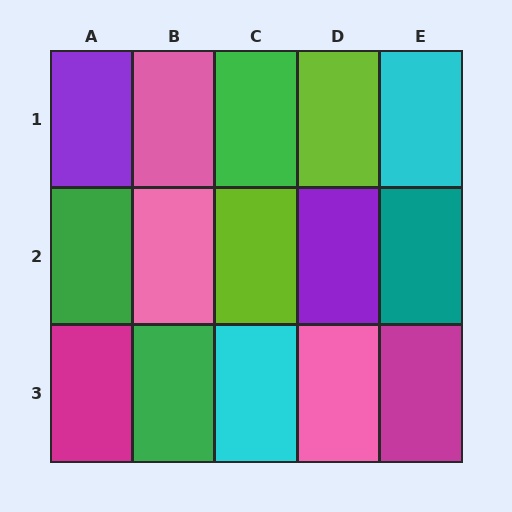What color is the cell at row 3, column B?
Green.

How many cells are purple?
2 cells are purple.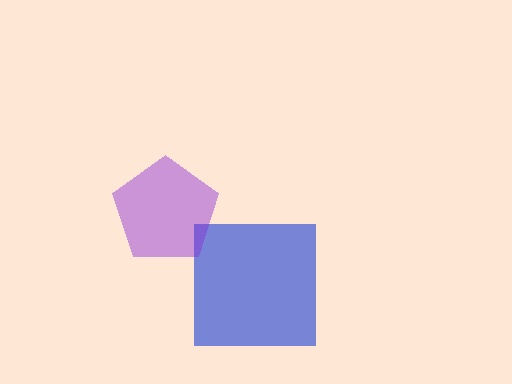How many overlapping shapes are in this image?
There are 2 overlapping shapes in the image.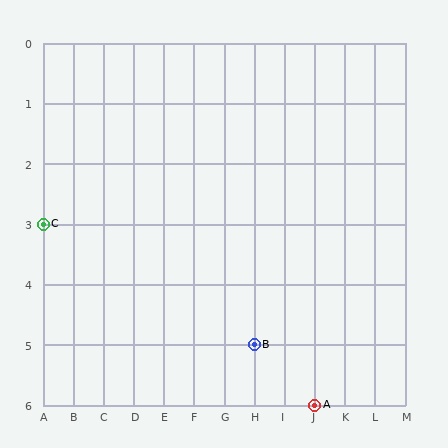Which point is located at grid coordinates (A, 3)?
Point C is at (A, 3).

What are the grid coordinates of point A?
Point A is at grid coordinates (J, 6).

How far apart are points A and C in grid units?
Points A and C are 9 columns and 3 rows apart (about 9.5 grid units diagonally).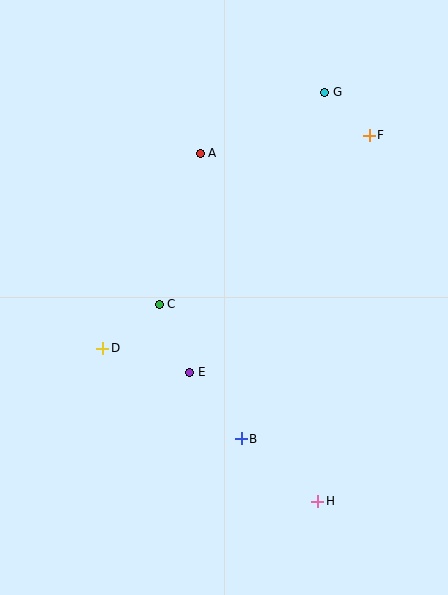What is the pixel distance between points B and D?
The distance between B and D is 166 pixels.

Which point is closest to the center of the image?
Point C at (159, 304) is closest to the center.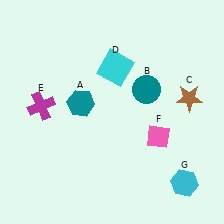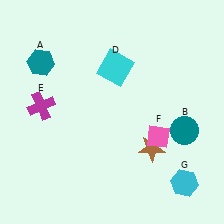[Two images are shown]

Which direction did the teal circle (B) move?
The teal circle (B) moved down.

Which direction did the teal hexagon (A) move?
The teal hexagon (A) moved up.